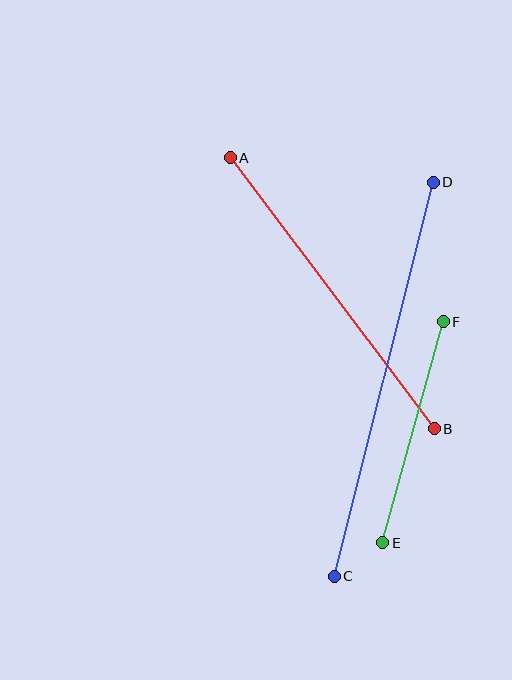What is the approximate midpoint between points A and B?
The midpoint is at approximately (332, 293) pixels.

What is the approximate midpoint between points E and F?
The midpoint is at approximately (413, 432) pixels.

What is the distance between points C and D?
The distance is approximately 406 pixels.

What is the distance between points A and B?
The distance is approximately 339 pixels.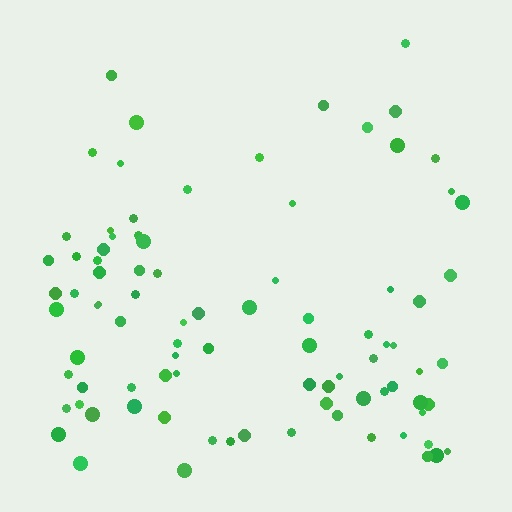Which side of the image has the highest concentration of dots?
The bottom.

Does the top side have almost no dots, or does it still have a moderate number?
Still a moderate number, just noticeably fewer than the bottom.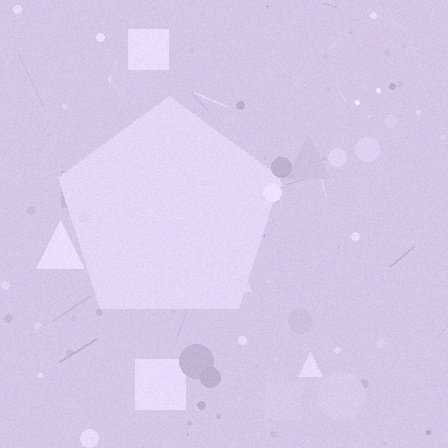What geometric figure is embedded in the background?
A pentagon is embedded in the background.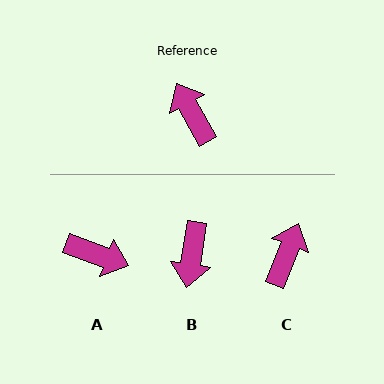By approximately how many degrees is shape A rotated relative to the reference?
Approximately 138 degrees clockwise.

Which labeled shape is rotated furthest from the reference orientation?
B, about 143 degrees away.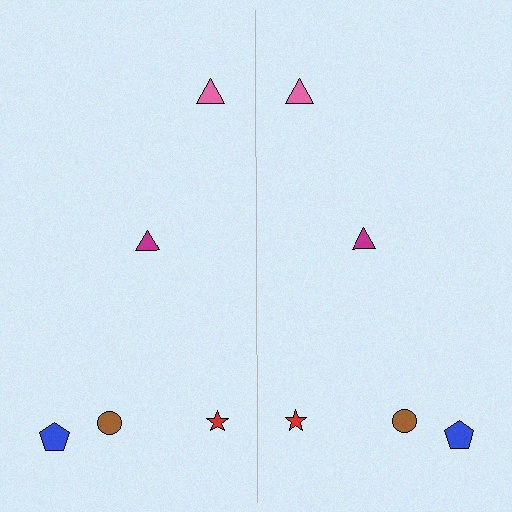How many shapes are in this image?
There are 10 shapes in this image.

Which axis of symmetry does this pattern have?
The pattern has a vertical axis of symmetry running through the center of the image.